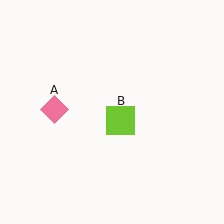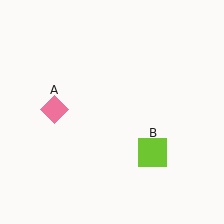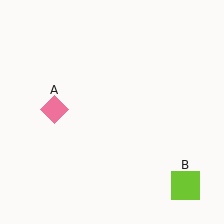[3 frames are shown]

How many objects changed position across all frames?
1 object changed position: lime square (object B).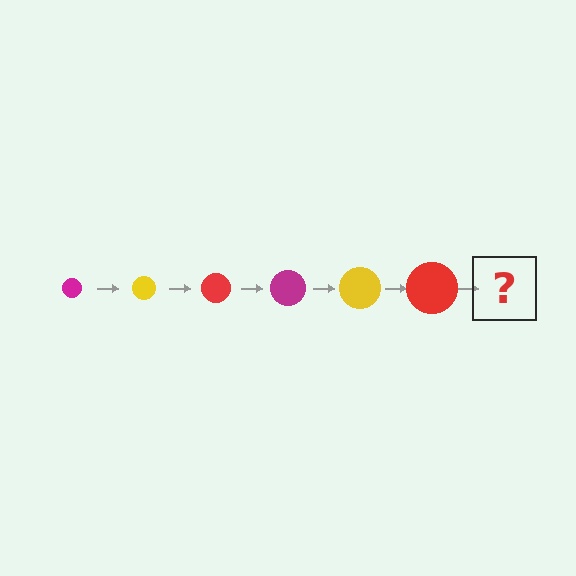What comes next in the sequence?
The next element should be a magenta circle, larger than the previous one.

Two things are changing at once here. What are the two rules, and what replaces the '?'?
The two rules are that the circle grows larger each step and the color cycles through magenta, yellow, and red. The '?' should be a magenta circle, larger than the previous one.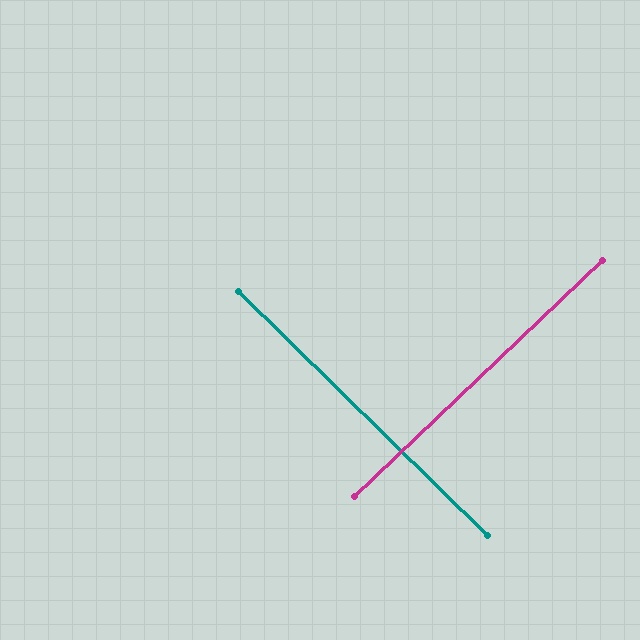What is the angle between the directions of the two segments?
Approximately 88 degrees.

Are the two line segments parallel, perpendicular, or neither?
Perpendicular — they meet at approximately 88°.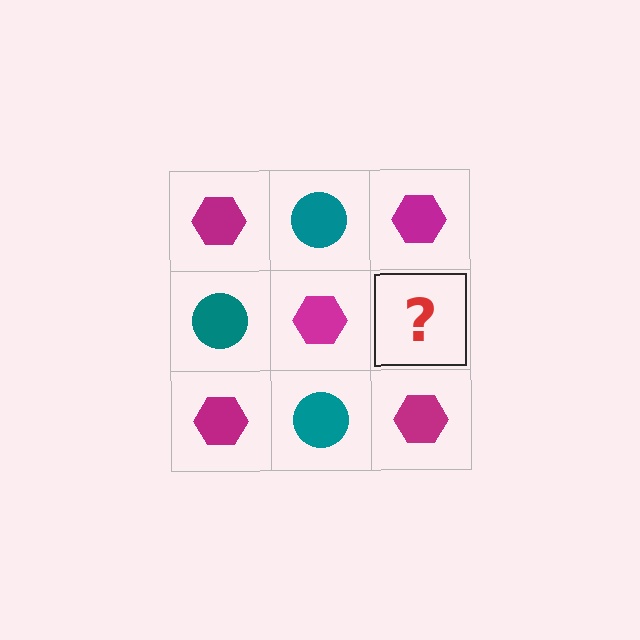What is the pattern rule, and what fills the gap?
The rule is that it alternates magenta hexagon and teal circle in a checkerboard pattern. The gap should be filled with a teal circle.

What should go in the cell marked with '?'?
The missing cell should contain a teal circle.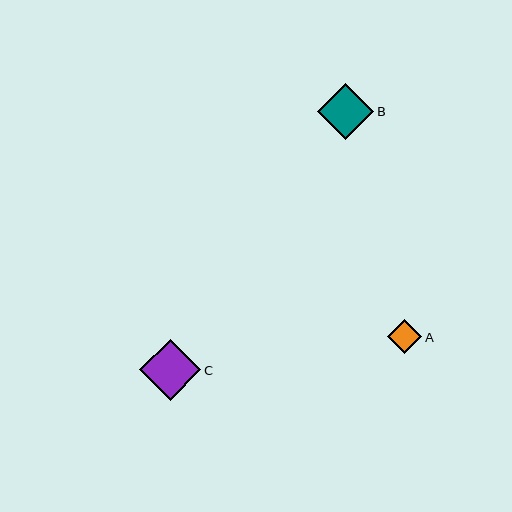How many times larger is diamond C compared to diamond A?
Diamond C is approximately 1.8 times the size of diamond A.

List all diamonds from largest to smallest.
From largest to smallest: C, B, A.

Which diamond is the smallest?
Diamond A is the smallest with a size of approximately 34 pixels.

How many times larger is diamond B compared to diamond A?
Diamond B is approximately 1.6 times the size of diamond A.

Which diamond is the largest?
Diamond C is the largest with a size of approximately 62 pixels.